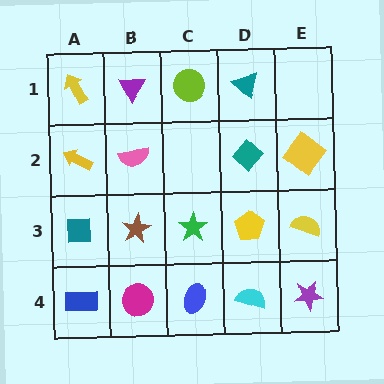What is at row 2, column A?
A yellow arrow.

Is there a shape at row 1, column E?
No, that cell is empty.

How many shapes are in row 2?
4 shapes.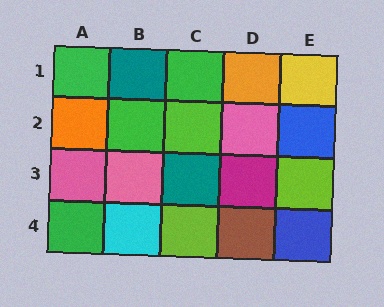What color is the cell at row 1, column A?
Green.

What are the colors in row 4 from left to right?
Green, cyan, lime, brown, blue.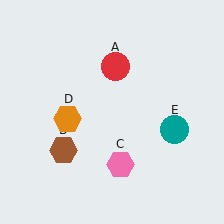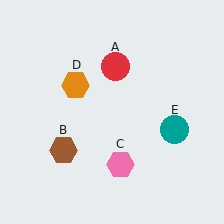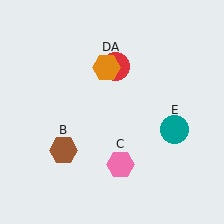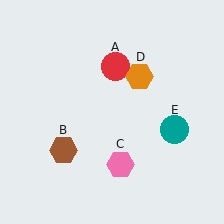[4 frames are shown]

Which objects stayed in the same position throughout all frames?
Red circle (object A) and brown hexagon (object B) and pink hexagon (object C) and teal circle (object E) remained stationary.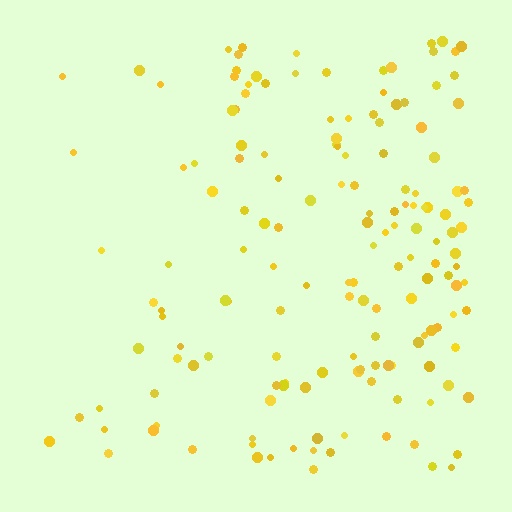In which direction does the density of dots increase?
From left to right, with the right side densest.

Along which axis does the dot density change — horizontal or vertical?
Horizontal.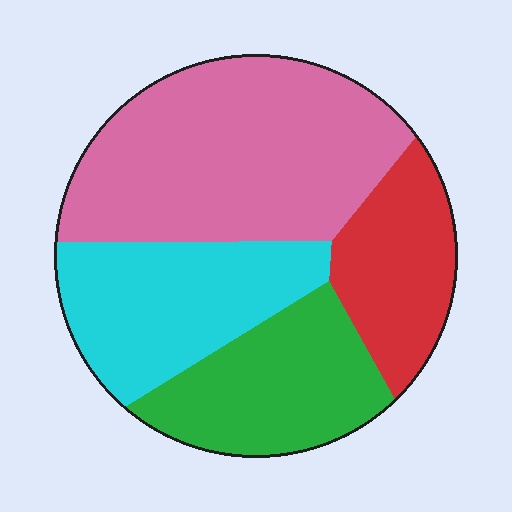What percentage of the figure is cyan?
Cyan takes up about one quarter (1/4) of the figure.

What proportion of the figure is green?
Green covers around 20% of the figure.